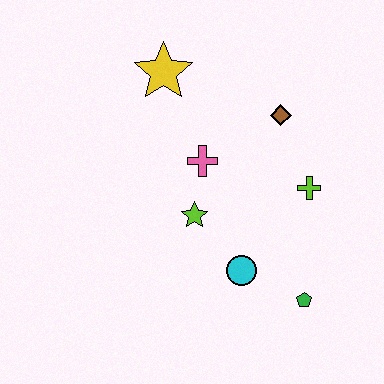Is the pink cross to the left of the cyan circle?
Yes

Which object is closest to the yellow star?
The pink cross is closest to the yellow star.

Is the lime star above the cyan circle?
Yes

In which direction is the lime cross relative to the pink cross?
The lime cross is to the right of the pink cross.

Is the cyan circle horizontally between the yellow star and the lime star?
No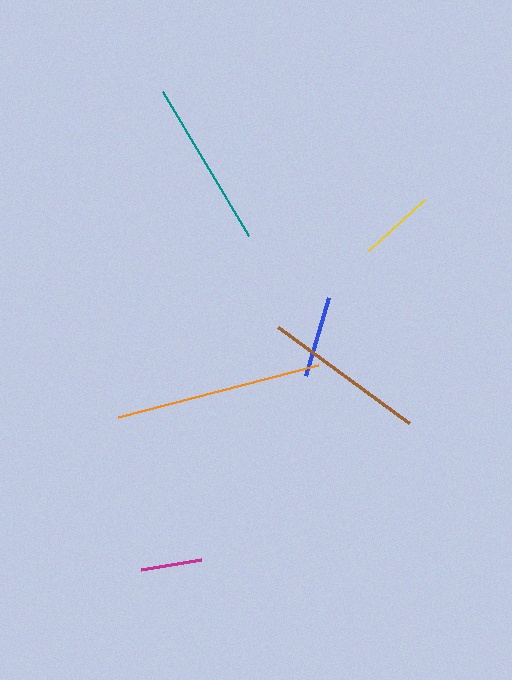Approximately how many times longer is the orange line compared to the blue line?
The orange line is approximately 2.5 times the length of the blue line.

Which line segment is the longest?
The orange line is the longest at approximately 207 pixels.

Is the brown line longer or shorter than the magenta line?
The brown line is longer than the magenta line.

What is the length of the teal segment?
The teal segment is approximately 169 pixels long.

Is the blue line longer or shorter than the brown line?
The brown line is longer than the blue line.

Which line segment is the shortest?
The magenta line is the shortest at approximately 60 pixels.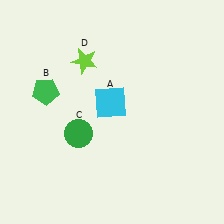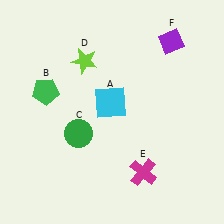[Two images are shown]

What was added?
A magenta cross (E), a purple diamond (F) were added in Image 2.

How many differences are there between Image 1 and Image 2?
There are 2 differences between the two images.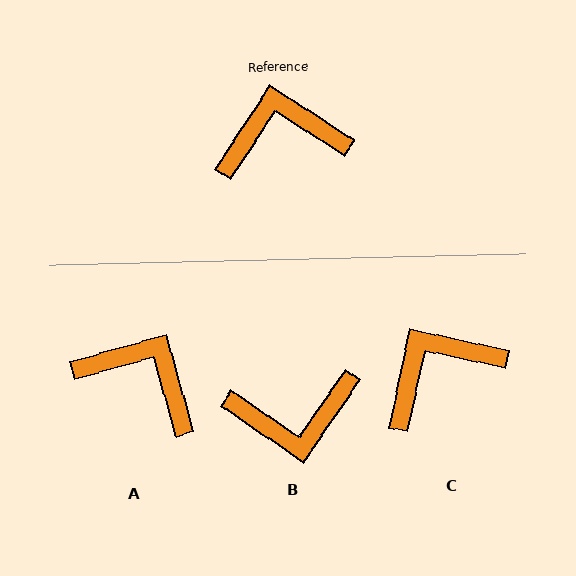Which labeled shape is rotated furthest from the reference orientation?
B, about 179 degrees away.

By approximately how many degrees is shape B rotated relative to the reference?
Approximately 179 degrees counter-clockwise.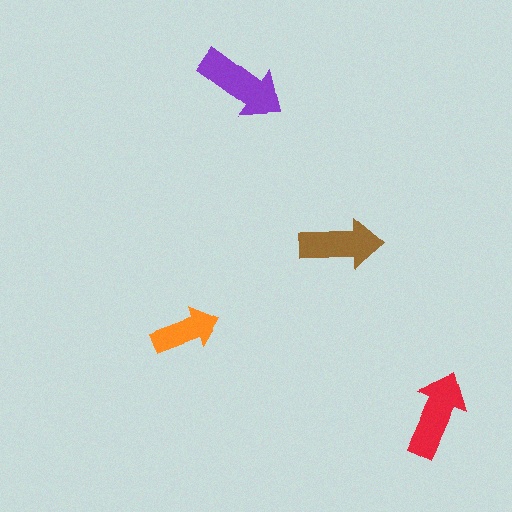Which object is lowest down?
The red arrow is bottommost.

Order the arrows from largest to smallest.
the purple one, the red one, the brown one, the orange one.